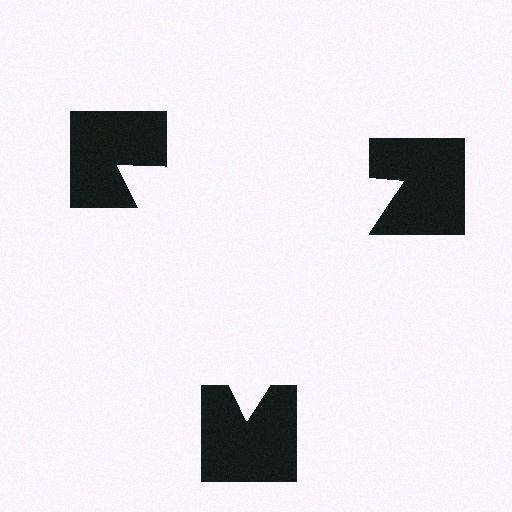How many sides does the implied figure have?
3 sides.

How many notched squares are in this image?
There are 3 — one at each vertex of the illusory triangle.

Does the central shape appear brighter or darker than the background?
It typically appears slightly brighter than the background, even though no actual brightness change is drawn.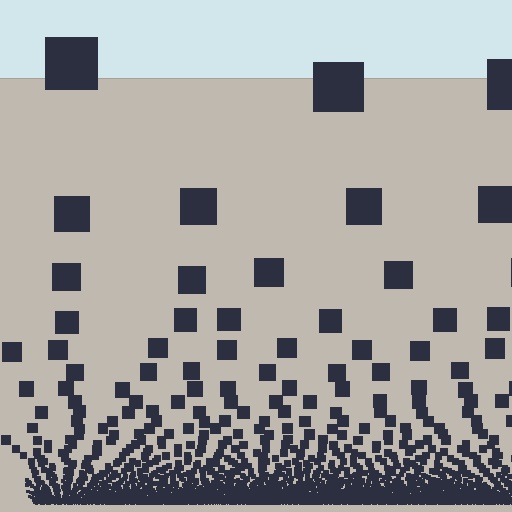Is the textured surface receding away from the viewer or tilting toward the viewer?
The surface appears to tilt toward the viewer. Texture elements get larger and sparser toward the top.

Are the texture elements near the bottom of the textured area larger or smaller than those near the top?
Smaller. The gradient is inverted — elements near the bottom are smaller and denser.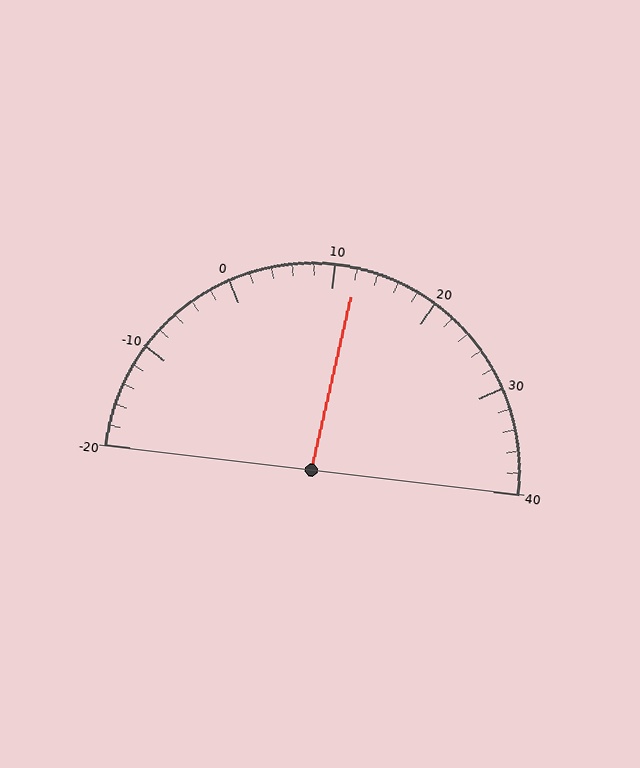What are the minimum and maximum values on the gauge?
The gauge ranges from -20 to 40.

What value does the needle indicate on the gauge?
The needle indicates approximately 12.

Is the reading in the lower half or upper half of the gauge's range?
The reading is in the upper half of the range (-20 to 40).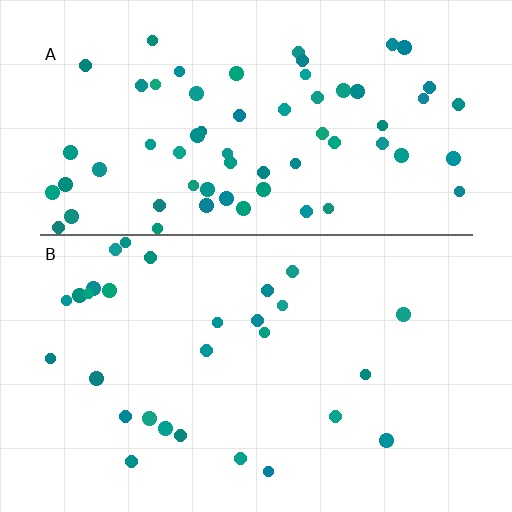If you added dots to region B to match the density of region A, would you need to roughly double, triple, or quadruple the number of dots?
Approximately double.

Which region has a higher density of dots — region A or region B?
A (the top).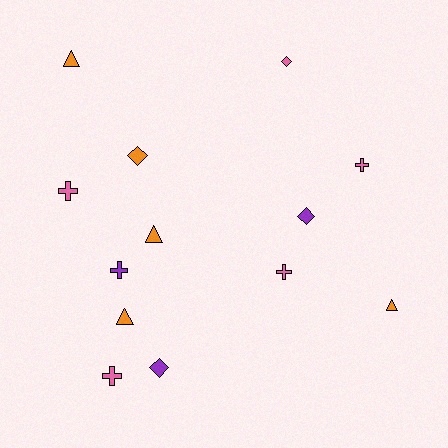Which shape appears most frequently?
Cross, with 5 objects.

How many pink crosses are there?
There are 4 pink crosses.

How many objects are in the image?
There are 13 objects.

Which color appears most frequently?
Orange, with 5 objects.